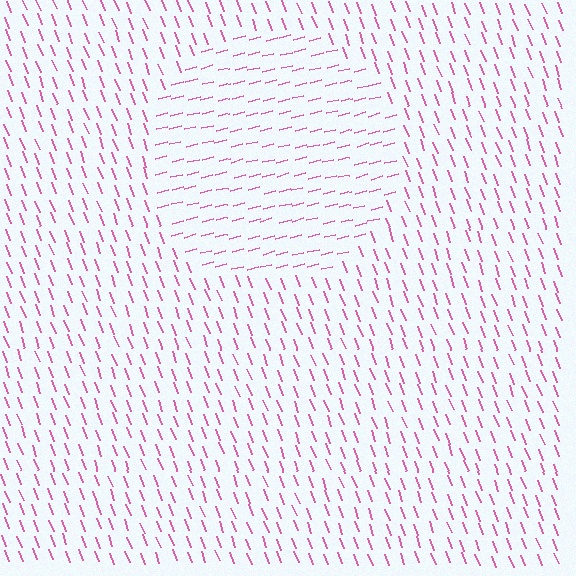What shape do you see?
I see a circle.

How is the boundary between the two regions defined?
The boundary is defined purely by a change in line orientation (approximately 83 degrees difference). All lines are the same color and thickness.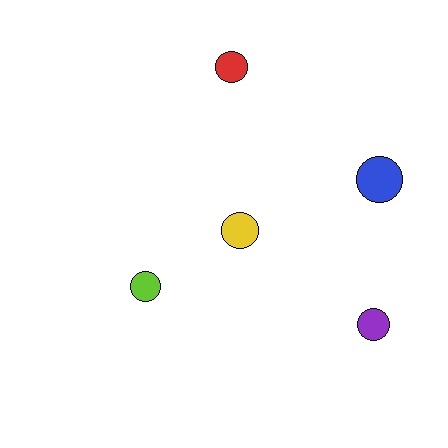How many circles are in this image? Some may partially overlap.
There are 5 circles.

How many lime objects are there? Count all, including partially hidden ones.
There is 1 lime object.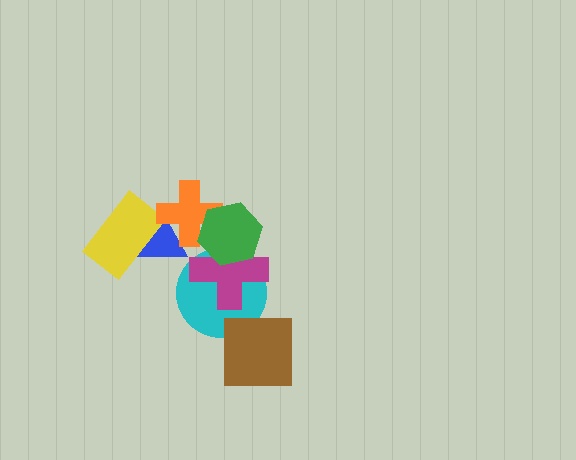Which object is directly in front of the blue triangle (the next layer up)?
The yellow rectangle is directly in front of the blue triangle.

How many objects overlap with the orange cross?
2 objects overlap with the orange cross.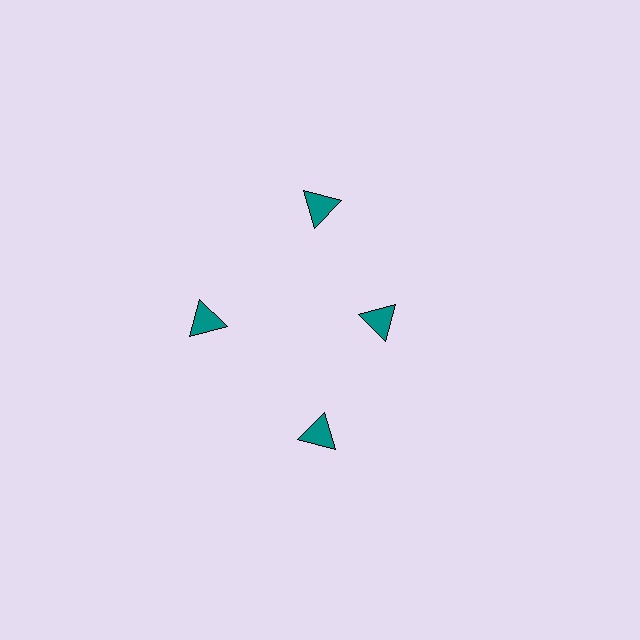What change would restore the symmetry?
The symmetry would be restored by moving it outward, back onto the ring so that all 4 triangles sit at equal angles and equal distance from the center.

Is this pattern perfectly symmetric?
No. The 4 teal triangles are arranged in a ring, but one element near the 3 o'clock position is pulled inward toward the center, breaking the 4-fold rotational symmetry.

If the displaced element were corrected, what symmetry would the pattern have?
It would have 4-fold rotational symmetry — the pattern would map onto itself every 90 degrees.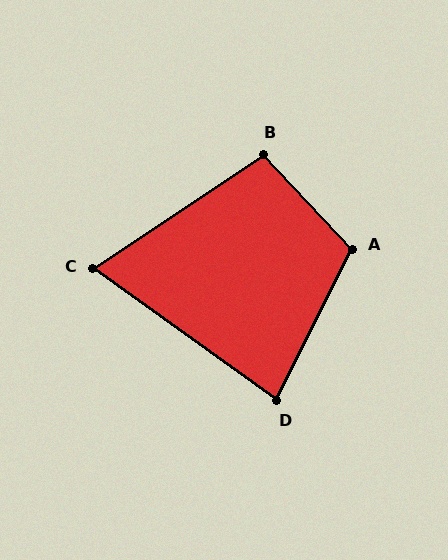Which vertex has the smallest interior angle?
C, at approximately 70 degrees.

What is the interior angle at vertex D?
Approximately 81 degrees (acute).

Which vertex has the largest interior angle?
A, at approximately 110 degrees.